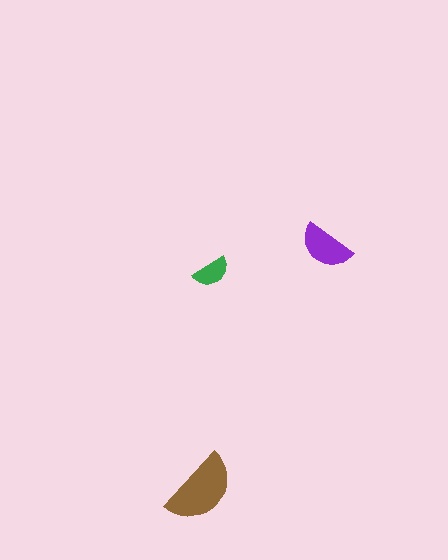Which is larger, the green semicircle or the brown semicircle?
The brown one.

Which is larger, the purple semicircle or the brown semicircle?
The brown one.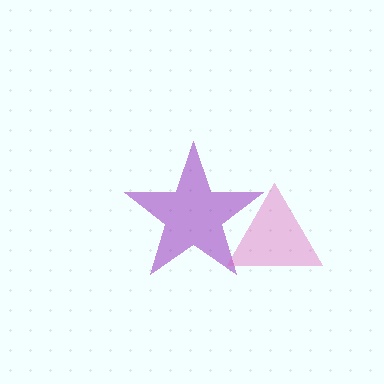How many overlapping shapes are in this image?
There are 2 overlapping shapes in the image.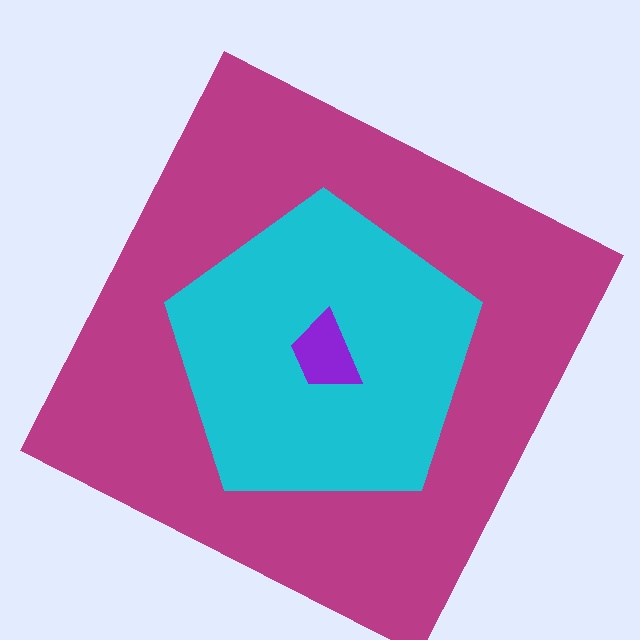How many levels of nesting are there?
3.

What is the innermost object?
The purple trapezoid.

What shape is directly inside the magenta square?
The cyan pentagon.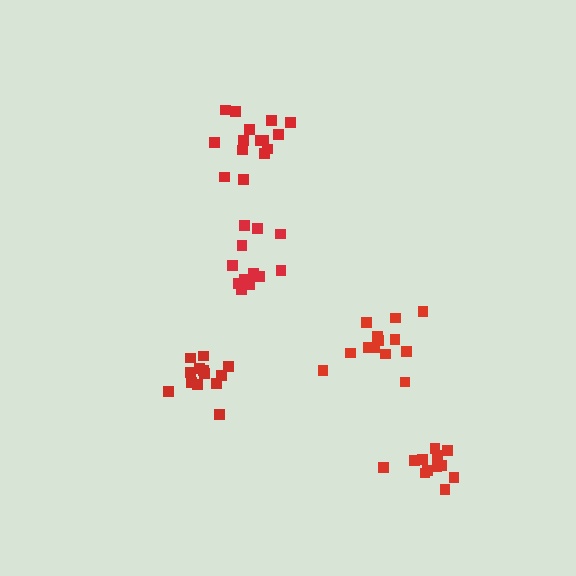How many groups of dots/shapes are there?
There are 5 groups.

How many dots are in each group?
Group 1: 15 dots, Group 2: 13 dots, Group 3: 13 dots, Group 4: 13 dots, Group 5: 13 dots (67 total).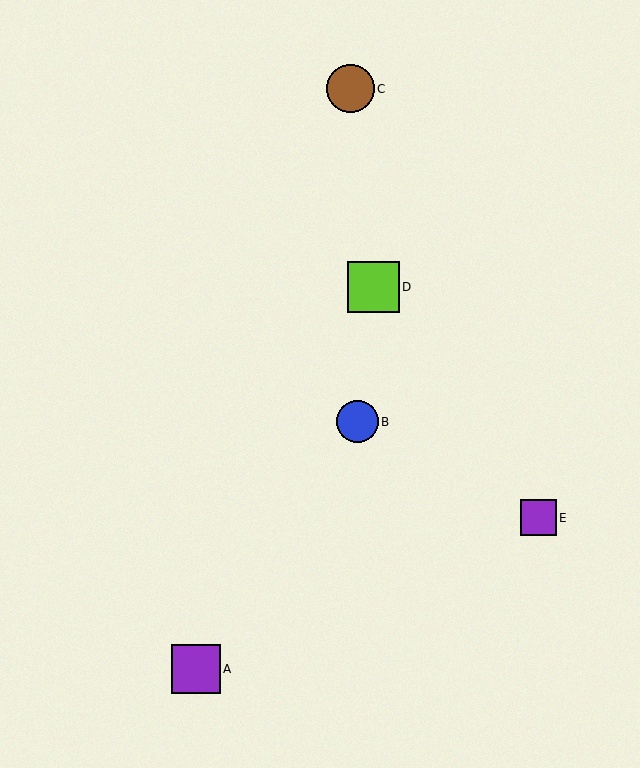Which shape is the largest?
The lime square (labeled D) is the largest.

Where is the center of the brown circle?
The center of the brown circle is at (351, 89).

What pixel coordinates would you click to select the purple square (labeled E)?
Click at (538, 518) to select the purple square E.